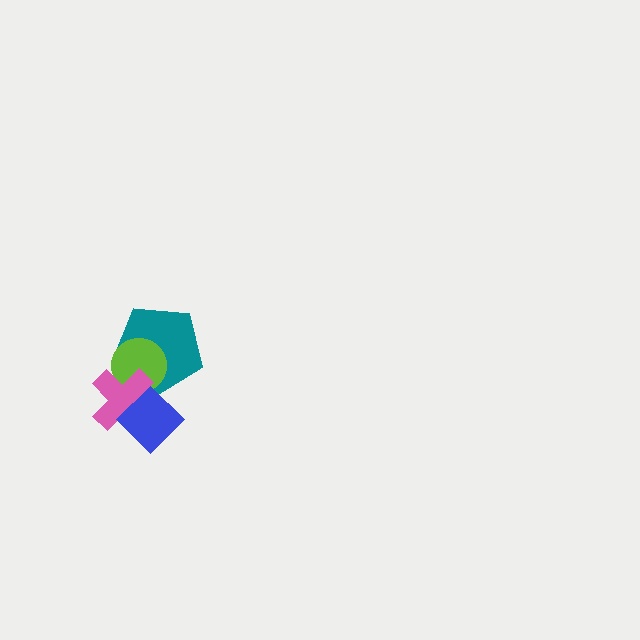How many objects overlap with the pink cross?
3 objects overlap with the pink cross.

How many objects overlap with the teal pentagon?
3 objects overlap with the teal pentagon.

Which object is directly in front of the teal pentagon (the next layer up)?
The lime circle is directly in front of the teal pentagon.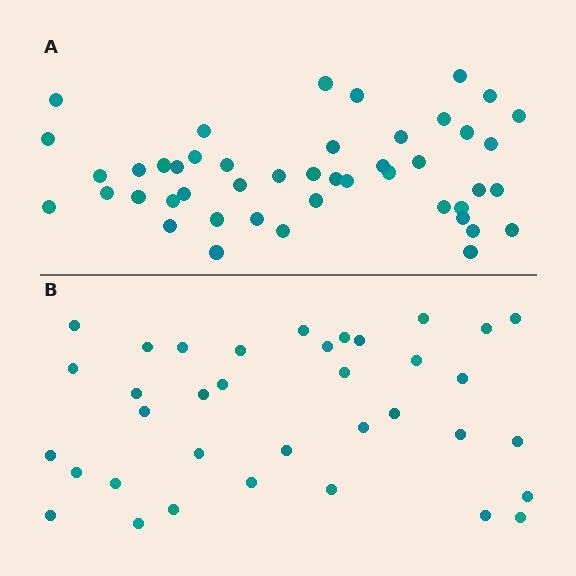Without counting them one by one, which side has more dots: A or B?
Region A (the top region) has more dots.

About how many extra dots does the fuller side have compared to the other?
Region A has roughly 10 or so more dots than region B.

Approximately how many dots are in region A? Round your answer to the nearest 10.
About 50 dots. (The exact count is 46, which rounds to 50.)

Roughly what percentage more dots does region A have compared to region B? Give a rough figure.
About 30% more.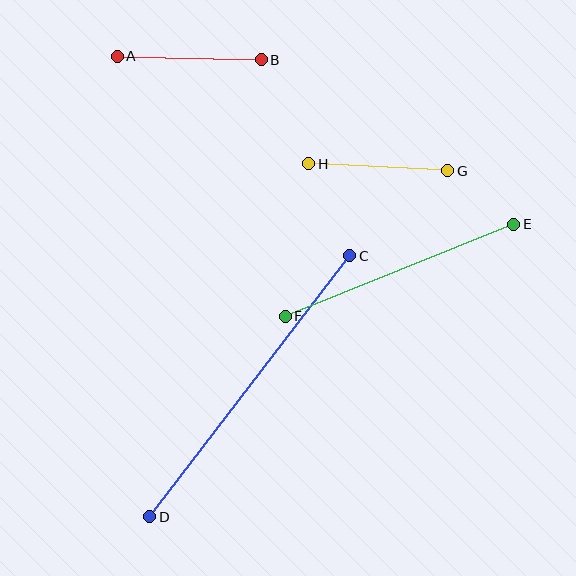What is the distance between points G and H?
The distance is approximately 139 pixels.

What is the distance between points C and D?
The distance is approximately 329 pixels.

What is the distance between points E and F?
The distance is approximately 246 pixels.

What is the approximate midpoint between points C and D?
The midpoint is at approximately (250, 386) pixels.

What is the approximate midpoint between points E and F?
The midpoint is at approximately (400, 270) pixels.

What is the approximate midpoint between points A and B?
The midpoint is at approximately (189, 58) pixels.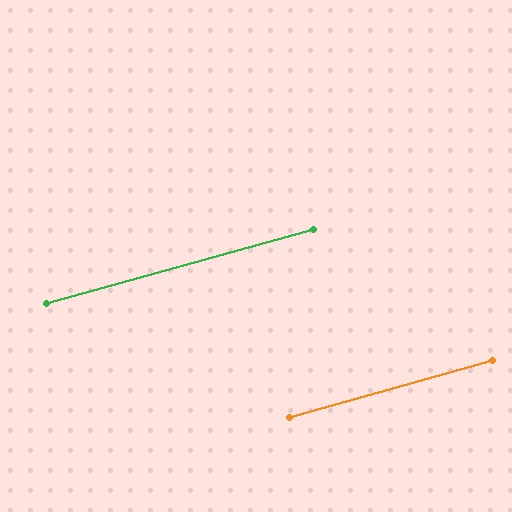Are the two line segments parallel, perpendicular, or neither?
Parallel — their directions differ by only 0.1°.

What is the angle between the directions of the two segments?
Approximately 0 degrees.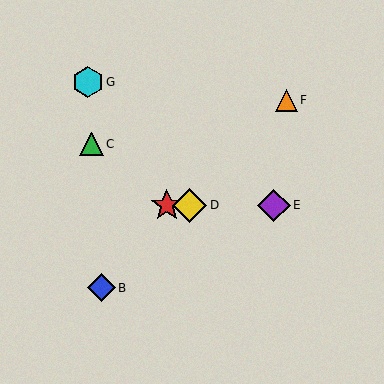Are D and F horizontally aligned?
No, D is at y≈205 and F is at y≈100.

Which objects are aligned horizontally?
Objects A, D, E are aligned horizontally.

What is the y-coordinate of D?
Object D is at y≈205.